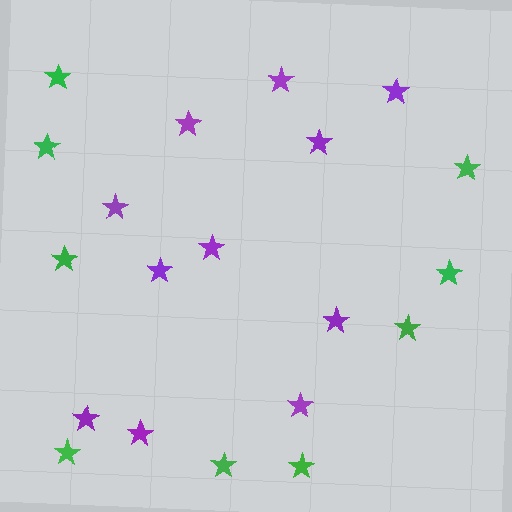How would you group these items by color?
There are 2 groups: one group of green stars (9) and one group of purple stars (11).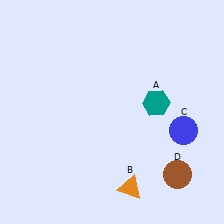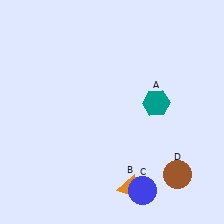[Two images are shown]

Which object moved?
The blue circle (C) moved down.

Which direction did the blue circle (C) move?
The blue circle (C) moved down.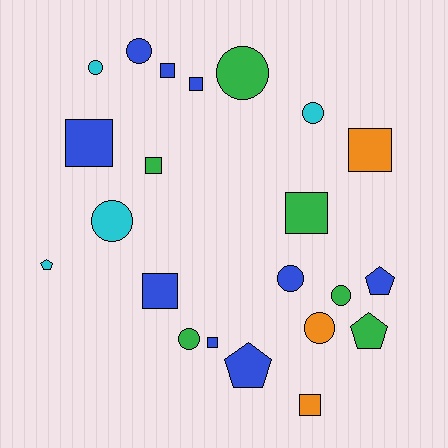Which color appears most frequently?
Blue, with 9 objects.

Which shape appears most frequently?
Circle, with 9 objects.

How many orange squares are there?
There are 2 orange squares.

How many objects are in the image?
There are 22 objects.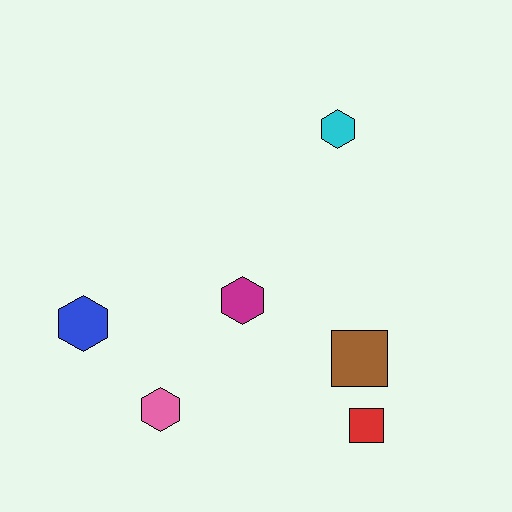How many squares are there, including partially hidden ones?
There are 2 squares.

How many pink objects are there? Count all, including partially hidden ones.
There is 1 pink object.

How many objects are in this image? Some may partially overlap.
There are 6 objects.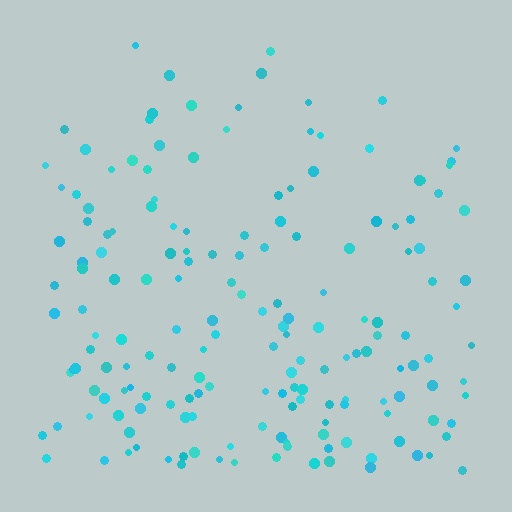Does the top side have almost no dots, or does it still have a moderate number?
Still a moderate number, just noticeably fewer than the bottom.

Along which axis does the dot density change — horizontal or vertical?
Vertical.